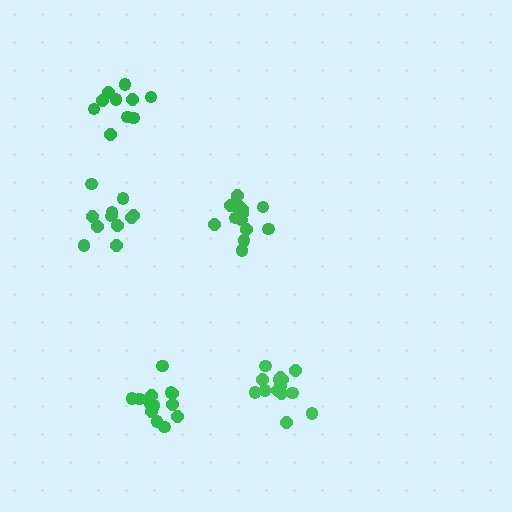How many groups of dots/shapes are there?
There are 5 groups.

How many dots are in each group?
Group 1: 11 dots, Group 2: 15 dots, Group 3: 13 dots, Group 4: 14 dots, Group 5: 10 dots (63 total).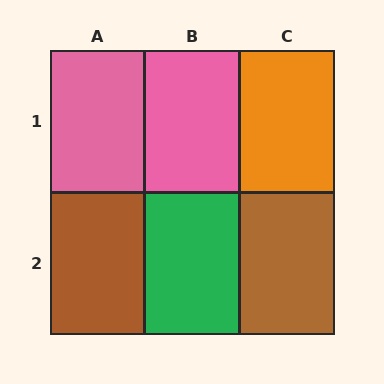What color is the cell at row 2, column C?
Brown.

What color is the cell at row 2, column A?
Brown.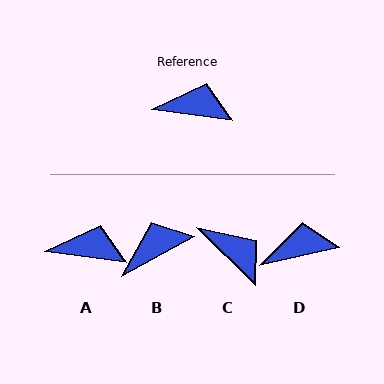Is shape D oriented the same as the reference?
No, it is off by about 20 degrees.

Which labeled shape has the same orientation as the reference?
A.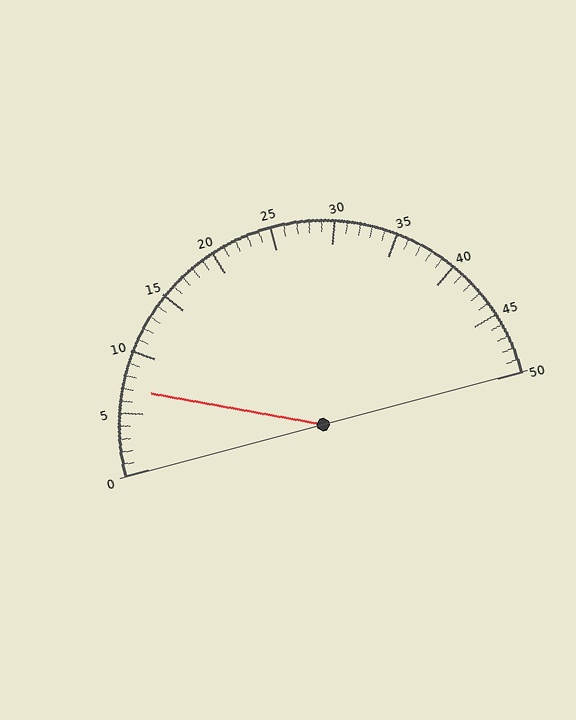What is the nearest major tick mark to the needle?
The nearest major tick mark is 5.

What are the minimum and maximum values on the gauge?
The gauge ranges from 0 to 50.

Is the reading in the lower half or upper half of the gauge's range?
The reading is in the lower half of the range (0 to 50).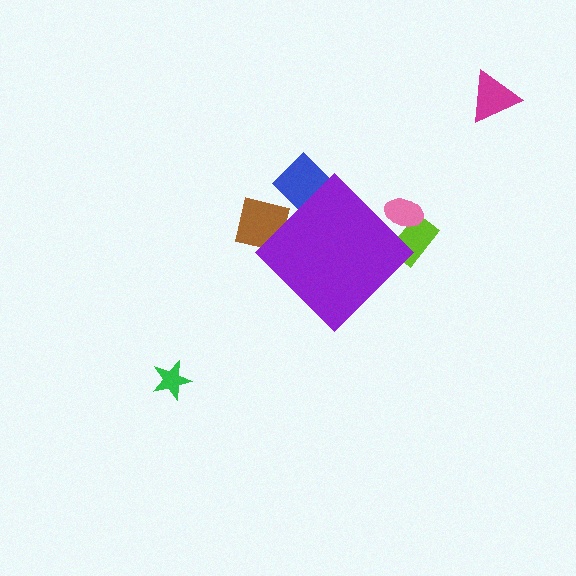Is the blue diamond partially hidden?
Yes, the blue diamond is partially hidden behind the purple diamond.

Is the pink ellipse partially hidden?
Yes, the pink ellipse is partially hidden behind the purple diamond.